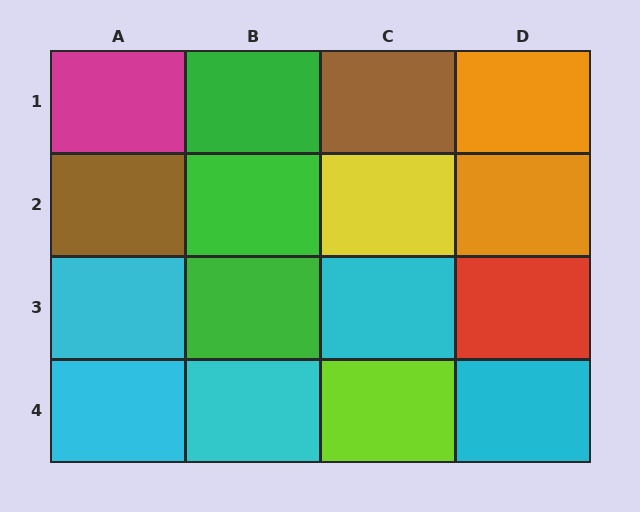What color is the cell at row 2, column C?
Yellow.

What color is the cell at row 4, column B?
Cyan.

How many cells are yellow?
1 cell is yellow.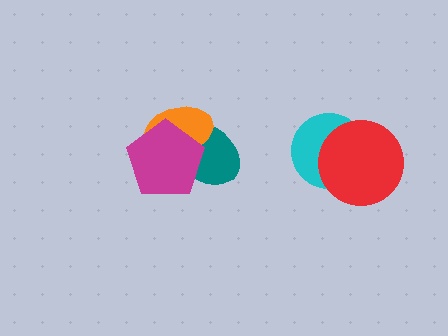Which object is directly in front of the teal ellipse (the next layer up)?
The orange ellipse is directly in front of the teal ellipse.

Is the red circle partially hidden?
No, no other shape covers it.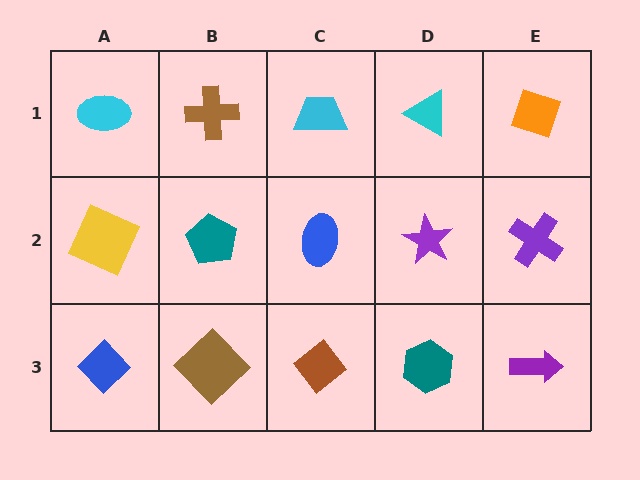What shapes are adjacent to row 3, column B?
A teal pentagon (row 2, column B), a blue diamond (row 3, column A), a brown diamond (row 3, column C).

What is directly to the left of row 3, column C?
A brown diamond.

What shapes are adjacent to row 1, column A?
A yellow square (row 2, column A), a brown cross (row 1, column B).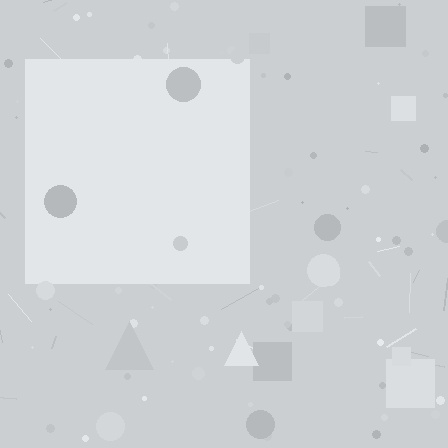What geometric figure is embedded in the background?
A square is embedded in the background.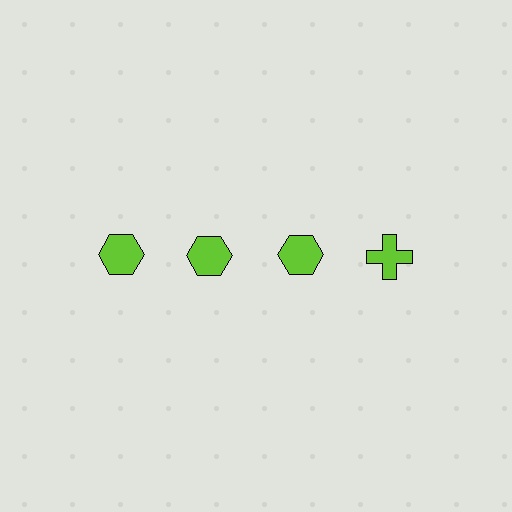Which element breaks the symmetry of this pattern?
The lime cross in the top row, second from right column breaks the symmetry. All other shapes are lime hexagons.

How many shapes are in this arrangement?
There are 4 shapes arranged in a grid pattern.